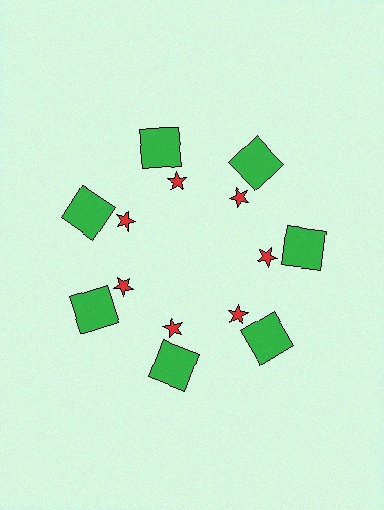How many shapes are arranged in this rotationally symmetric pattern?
There are 14 shapes, arranged in 7 groups of 2.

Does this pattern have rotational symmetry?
Yes, this pattern has 7-fold rotational symmetry. It looks the same after rotating 51 degrees around the center.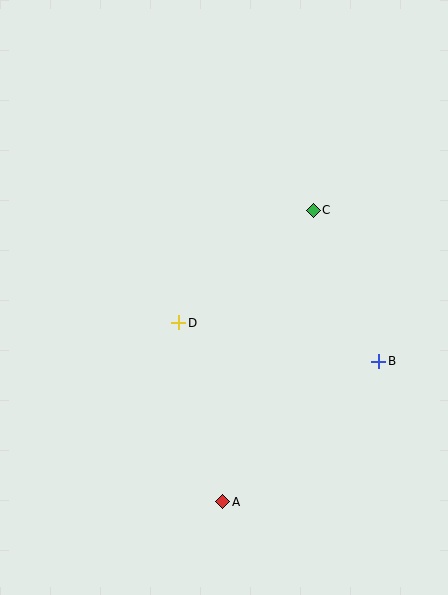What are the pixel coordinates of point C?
Point C is at (313, 210).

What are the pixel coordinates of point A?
Point A is at (223, 502).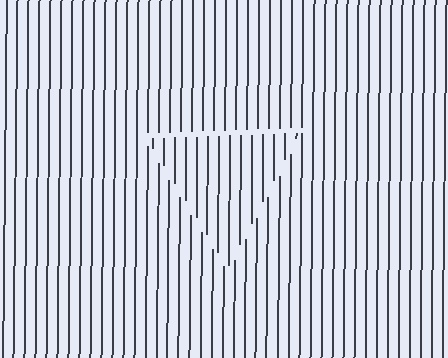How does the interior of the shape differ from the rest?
The interior of the shape contains the same grating, shifted by half a period — the contour is defined by the phase discontinuity where line-ends from the inner and outer gratings abut.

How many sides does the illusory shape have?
3 sides — the line-ends trace a triangle.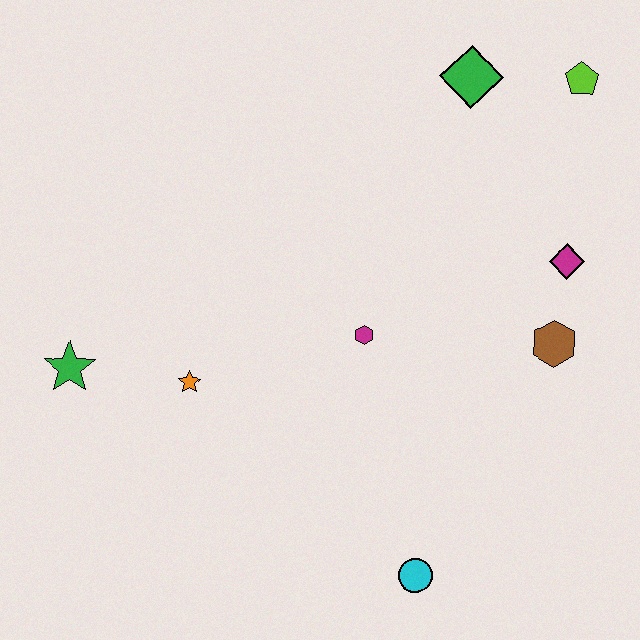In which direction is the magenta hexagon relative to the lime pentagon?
The magenta hexagon is below the lime pentagon.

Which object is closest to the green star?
The orange star is closest to the green star.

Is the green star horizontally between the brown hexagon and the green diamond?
No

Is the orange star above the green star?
No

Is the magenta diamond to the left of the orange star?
No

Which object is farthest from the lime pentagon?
The green star is farthest from the lime pentagon.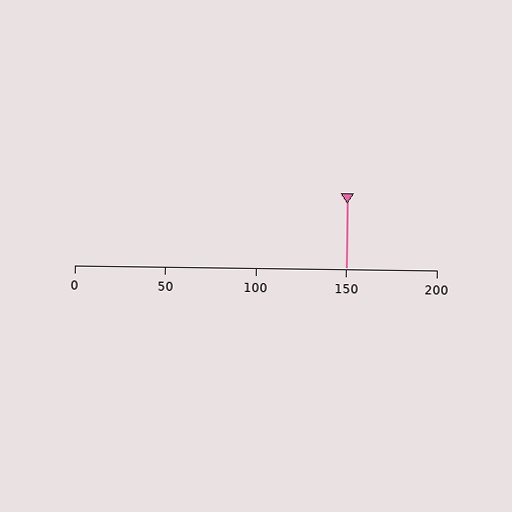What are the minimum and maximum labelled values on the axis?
The axis runs from 0 to 200.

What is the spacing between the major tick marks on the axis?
The major ticks are spaced 50 apart.